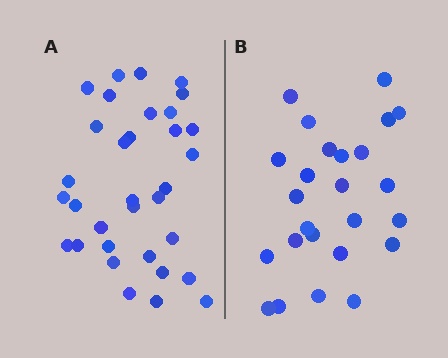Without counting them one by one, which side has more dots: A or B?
Region A (the left region) has more dots.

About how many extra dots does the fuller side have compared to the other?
Region A has roughly 8 or so more dots than region B.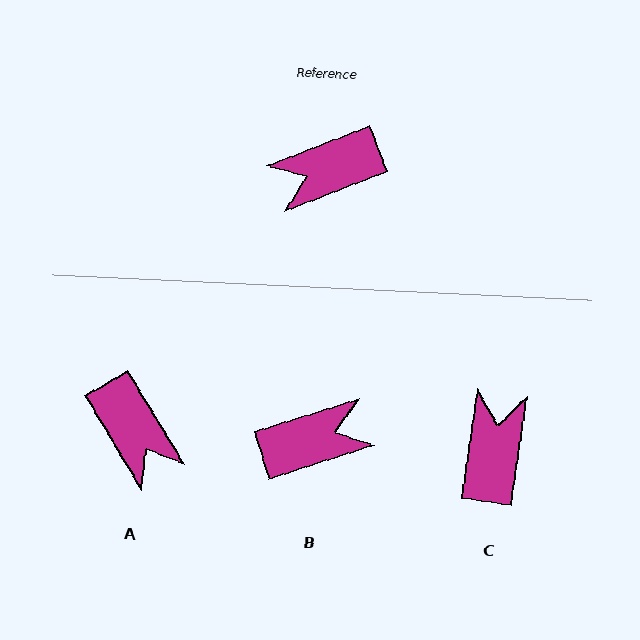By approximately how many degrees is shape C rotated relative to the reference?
Approximately 120 degrees clockwise.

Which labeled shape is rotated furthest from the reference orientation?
B, about 176 degrees away.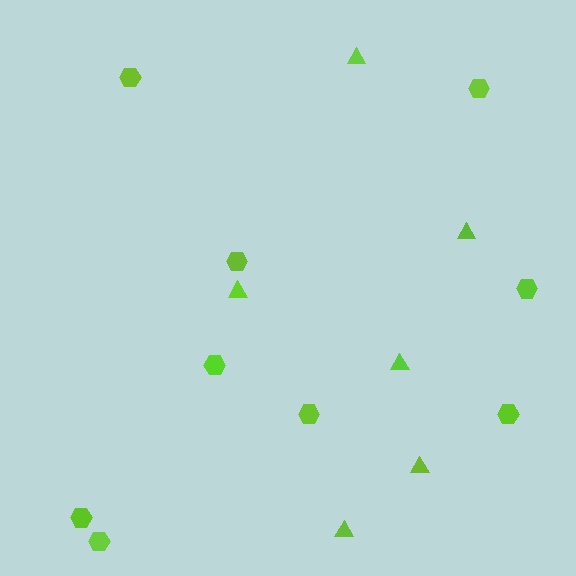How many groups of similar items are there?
There are 2 groups: one group of triangles (6) and one group of hexagons (9).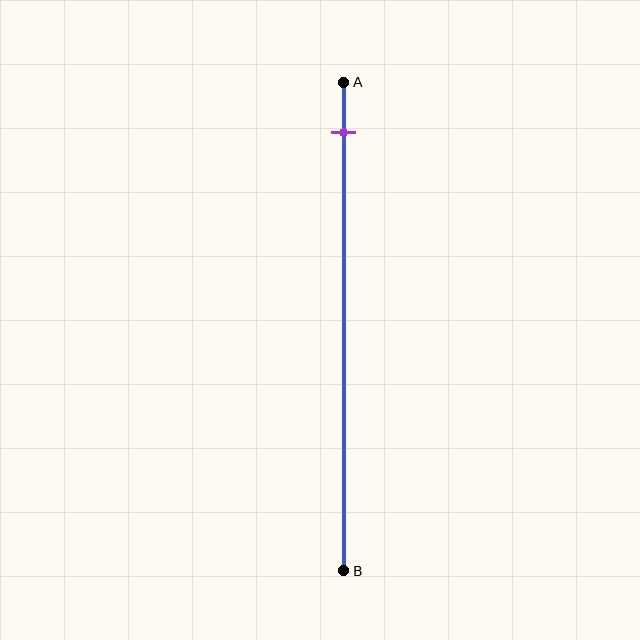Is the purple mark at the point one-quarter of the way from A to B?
No, the mark is at about 10% from A, not at the 25% one-quarter point.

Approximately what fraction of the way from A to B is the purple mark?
The purple mark is approximately 10% of the way from A to B.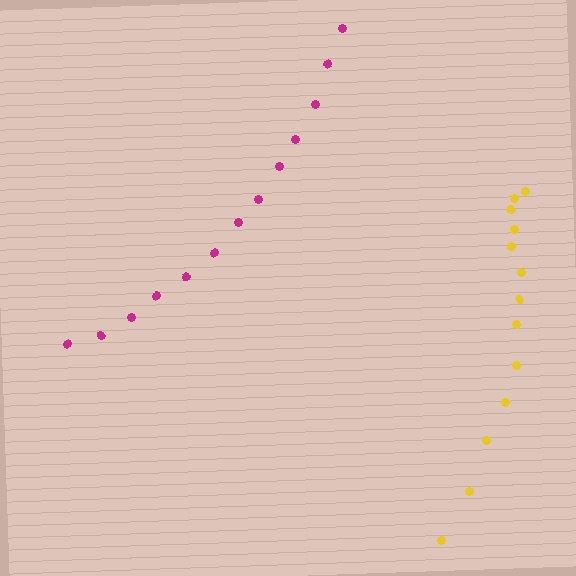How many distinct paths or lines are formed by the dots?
There are 2 distinct paths.